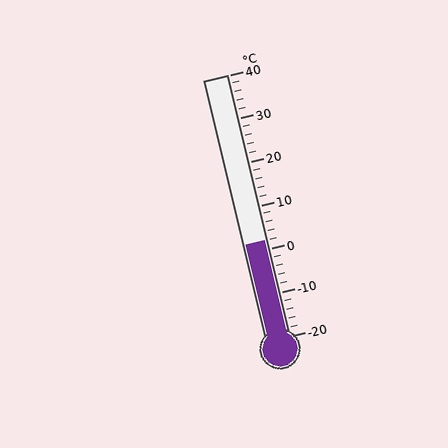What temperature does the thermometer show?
The thermometer shows approximately 2°C.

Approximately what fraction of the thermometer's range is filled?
The thermometer is filled to approximately 35% of its range.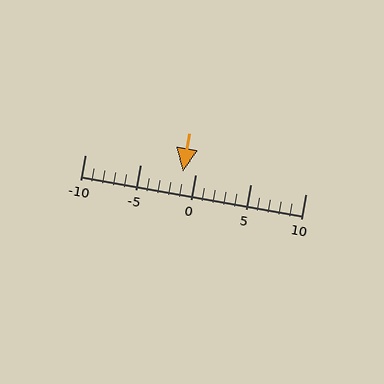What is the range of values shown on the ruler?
The ruler shows values from -10 to 10.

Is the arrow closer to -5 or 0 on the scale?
The arrow is closer to 0.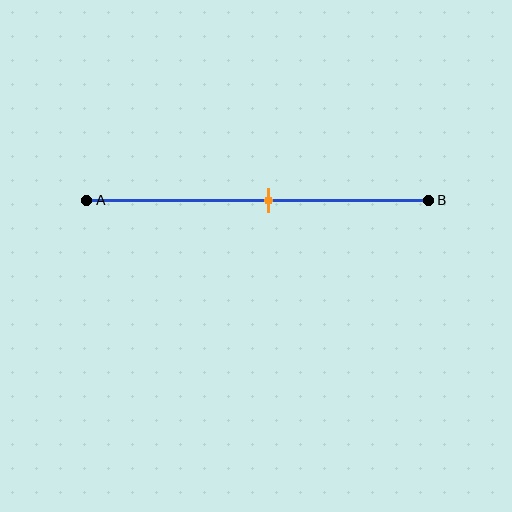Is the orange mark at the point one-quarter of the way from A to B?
No, the mark is at about 55% from A, not at the 25% one-quarter point.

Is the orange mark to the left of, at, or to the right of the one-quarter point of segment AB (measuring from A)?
The orange mark is to the right of the one-quarter point of segment AB.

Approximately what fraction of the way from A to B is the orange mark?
The orange mark is approximately 55% of the way from A to B.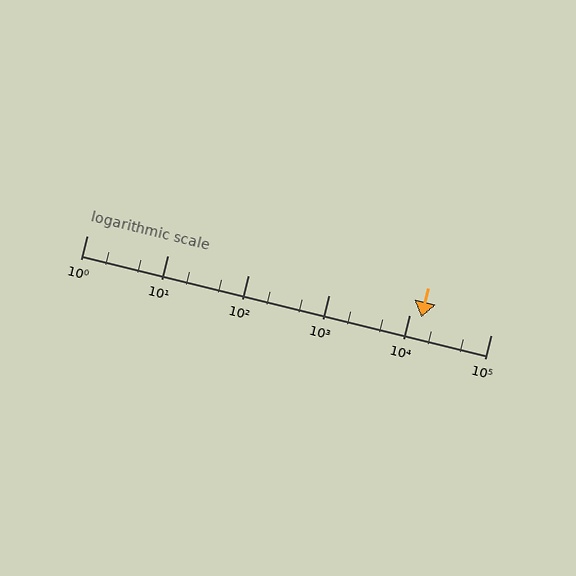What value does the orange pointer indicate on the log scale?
The pointer indicates approximately 14000.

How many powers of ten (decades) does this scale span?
The scale spans 5 decades, from 1 to 100000.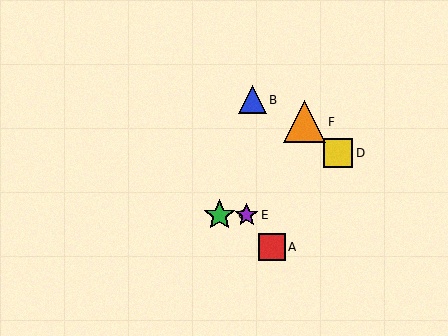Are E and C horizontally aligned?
Yes, both are at y≈215.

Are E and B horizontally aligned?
No, E is at y≈215 and B is at y≈100.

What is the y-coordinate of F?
Object F is at y≈122.